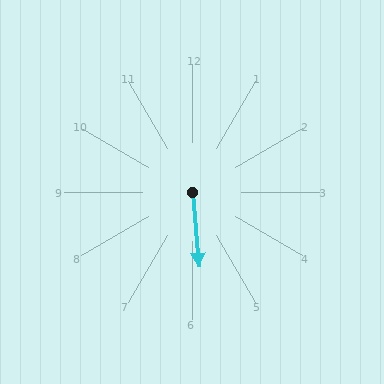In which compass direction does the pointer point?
South.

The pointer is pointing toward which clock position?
Roughly 6 o'clock.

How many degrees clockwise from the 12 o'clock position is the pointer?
Approximately 175 degrees.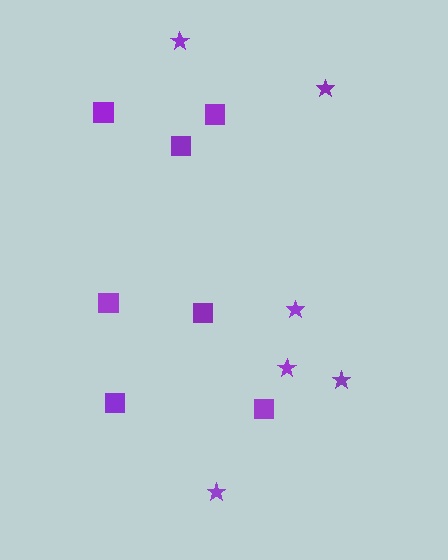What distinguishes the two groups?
There are 2 groups: one group of stars (6) and one group of squares (7).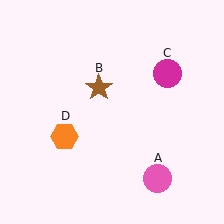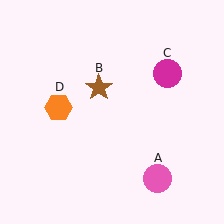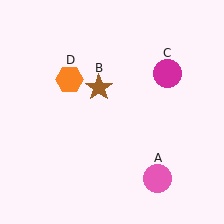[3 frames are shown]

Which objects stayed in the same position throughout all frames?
Pink circle (object A) and brown star (object B) and magenta circle (object C) remained stationary.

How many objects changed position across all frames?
1 object changed position: orange hexagon (object D).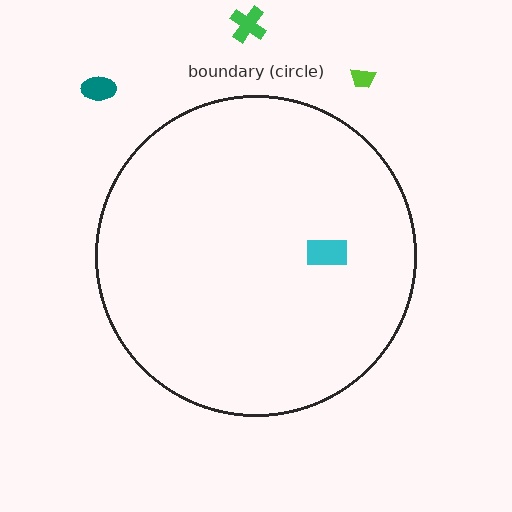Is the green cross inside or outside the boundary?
Outside.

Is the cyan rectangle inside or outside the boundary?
Inside.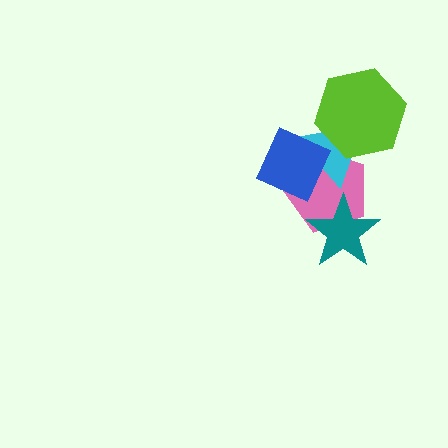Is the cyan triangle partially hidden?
Yes, it is partially covered by another shape.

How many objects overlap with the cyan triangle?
3 objects overlap with the cyan triangle.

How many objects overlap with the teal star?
1 object overlaps with the teal star.